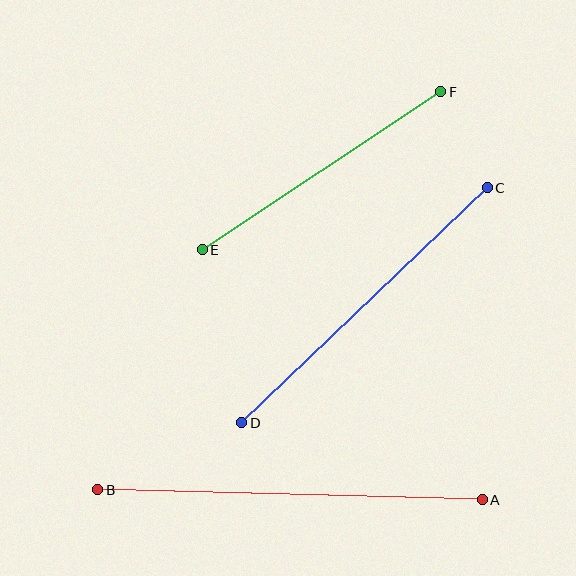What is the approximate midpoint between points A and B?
The midpoint is at approximately (290, 495) pixels.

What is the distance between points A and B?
The distance is approximately 385 pixels.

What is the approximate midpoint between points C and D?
The midpoint is at approximately (364, 305) pixels.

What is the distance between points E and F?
The distance is approximately 286 pixels.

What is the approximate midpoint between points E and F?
The midpoint is at approximately (322, 171) pixels.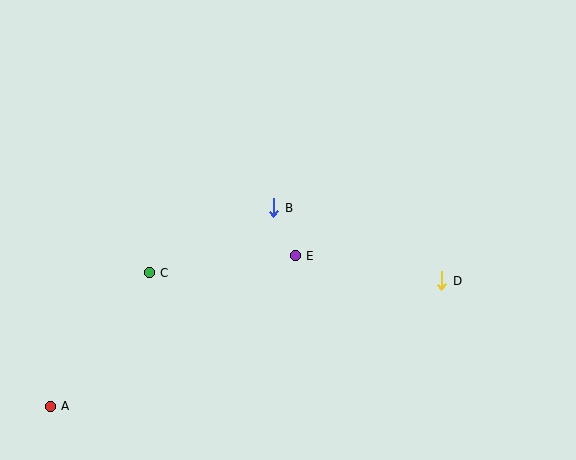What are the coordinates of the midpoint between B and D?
The midpoint between B and D is at (358, 244).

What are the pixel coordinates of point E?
Point E is at (295, 256).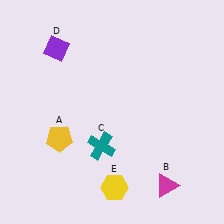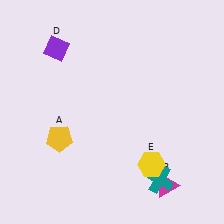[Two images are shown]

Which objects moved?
The objects that moved are: the teal cross (C), the yellow hexagon (E).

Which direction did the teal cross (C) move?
The teal cross (C) moved right.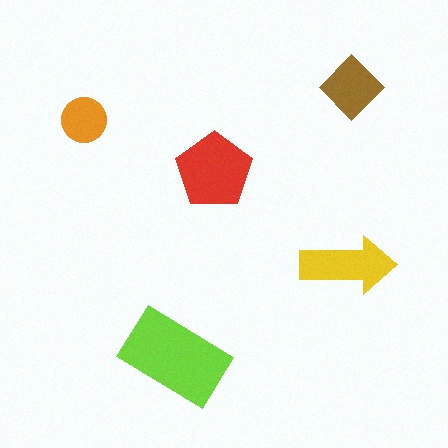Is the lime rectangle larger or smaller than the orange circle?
Larger.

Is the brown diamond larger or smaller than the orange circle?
Larger.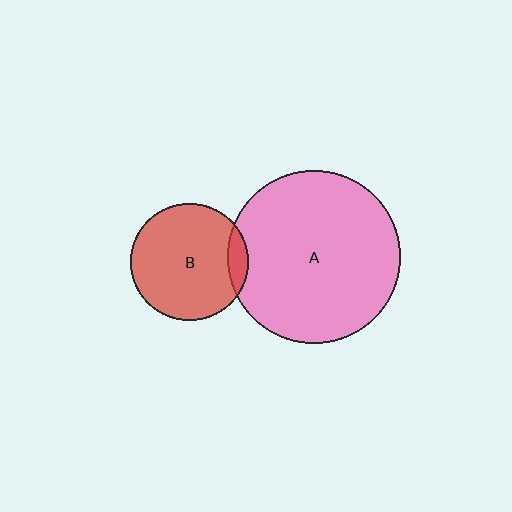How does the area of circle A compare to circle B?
Approximately 2.2 times.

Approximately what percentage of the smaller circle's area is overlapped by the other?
Approximately 10%.